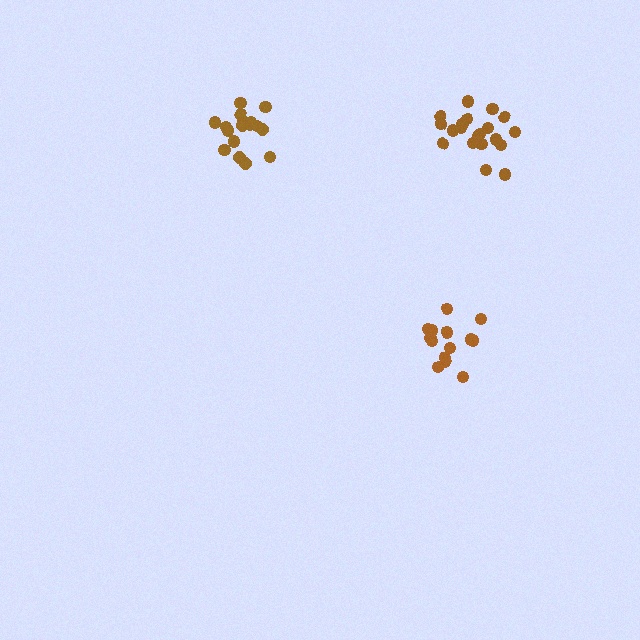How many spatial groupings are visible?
There are 3 spatial groupings.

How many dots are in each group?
Group 1: 14 dots, Group 2: 20 dots, Group 3: 17 dots (51 total).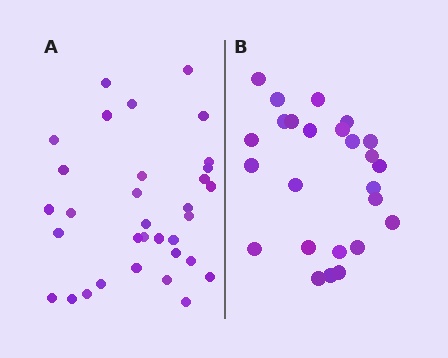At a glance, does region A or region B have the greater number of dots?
Region A (the left region) has more dots.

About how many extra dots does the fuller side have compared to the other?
Region A has roughly 8 or so more dots than region B.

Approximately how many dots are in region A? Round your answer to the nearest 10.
About 30 dots. (The exact count is 33, which rounds to 30.)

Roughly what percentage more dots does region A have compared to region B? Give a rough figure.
About 30% more.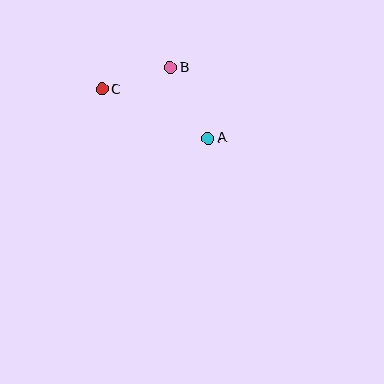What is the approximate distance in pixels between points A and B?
The distance between A and B is approximately 80 pixels.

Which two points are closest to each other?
Points B and C are closest to each other.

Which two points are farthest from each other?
Points A and C are farthest from each other.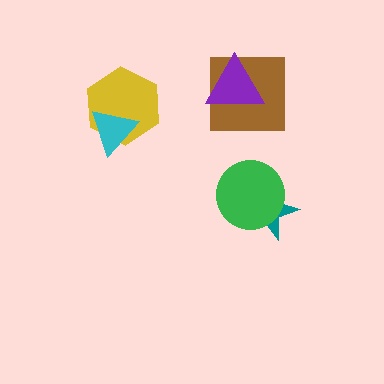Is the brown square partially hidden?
Yes, it is partially covered by another shape.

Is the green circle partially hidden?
No, no other shape covers it.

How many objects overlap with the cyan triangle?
1 object overlaps with the cyan triangle.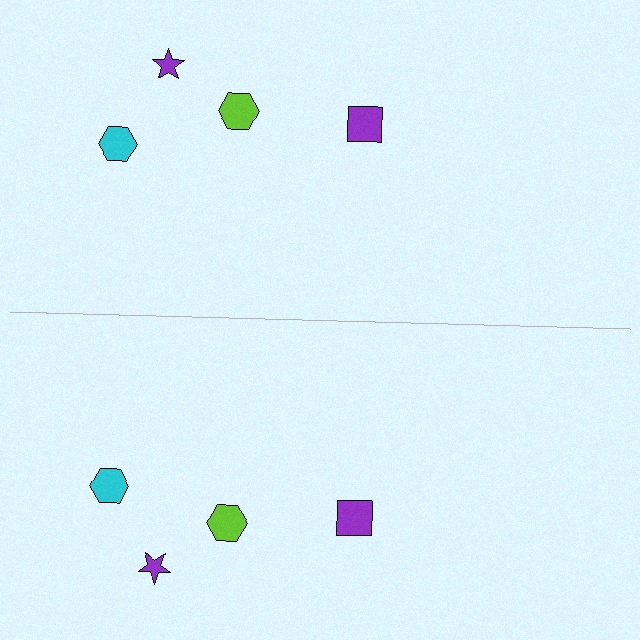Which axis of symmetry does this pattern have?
The pattern has a horizontal axis of symmetry running through the center of the image.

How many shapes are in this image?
There are 8 shapes in this image.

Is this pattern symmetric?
Yes, this pattern has bilateral (reflection) symmetry.